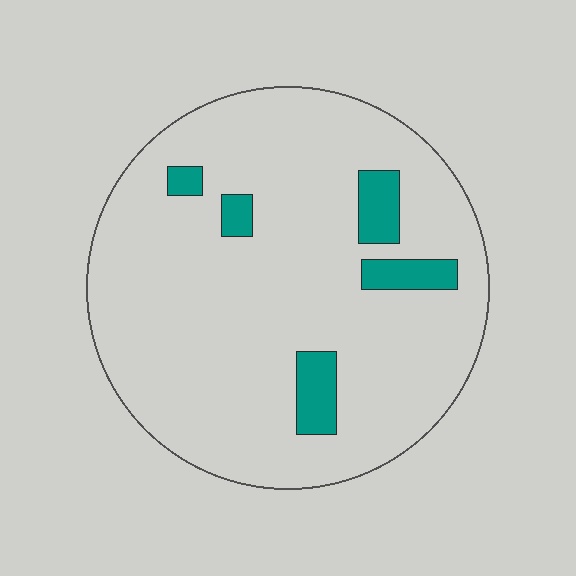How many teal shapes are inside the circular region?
5.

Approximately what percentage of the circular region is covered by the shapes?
Approximately 10%.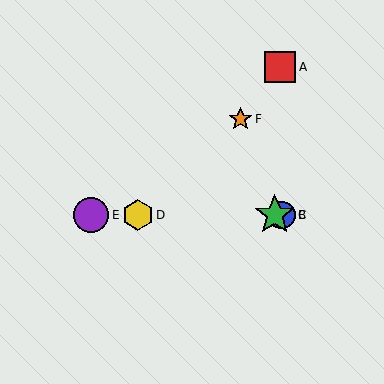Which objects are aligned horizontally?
Objects B, C, D, E are aligned horizontally.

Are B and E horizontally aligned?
Yes, both are at y≈215.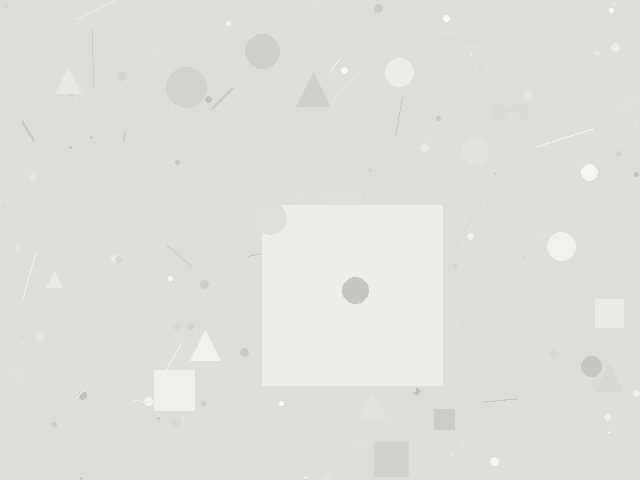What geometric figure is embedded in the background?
A square is embedded in the background.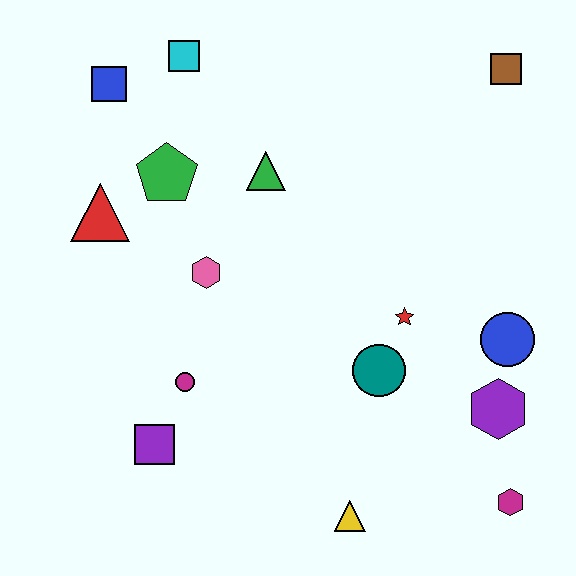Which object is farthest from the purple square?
The brown square is farthest from the purple square.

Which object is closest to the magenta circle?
The purple square is closest to the magenta circle.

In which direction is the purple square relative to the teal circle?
The purple square is to the left of the teal circle.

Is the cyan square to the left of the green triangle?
Yes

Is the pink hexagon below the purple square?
No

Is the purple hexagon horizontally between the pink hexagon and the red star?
No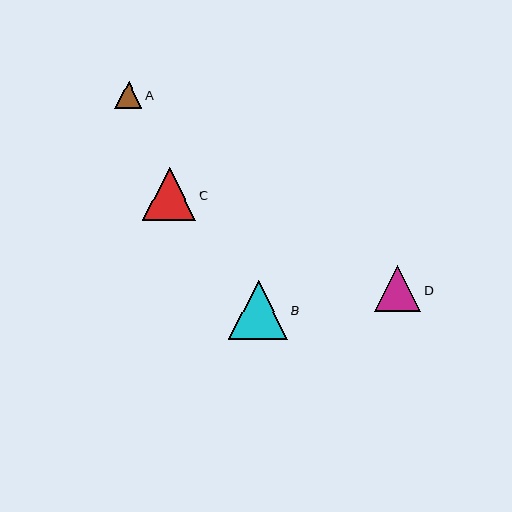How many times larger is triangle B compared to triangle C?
Triangle B is approximately 1.1 times the size of triangle C.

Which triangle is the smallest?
Triangle A is the smallest with a size of approximately 27 pixels.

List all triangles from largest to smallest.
From largest to smallest: B, C, D, A.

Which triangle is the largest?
Triangle B is the largest with a size of approximately 59 pixels.